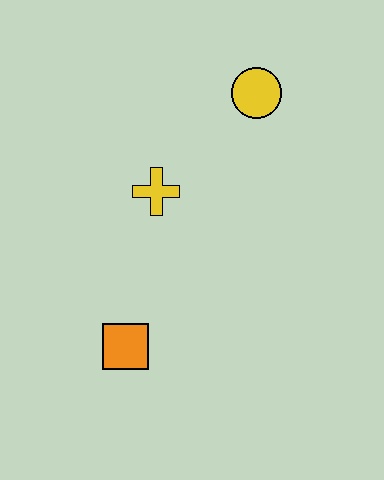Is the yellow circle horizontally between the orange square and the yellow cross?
No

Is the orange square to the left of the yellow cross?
Yes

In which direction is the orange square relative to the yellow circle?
The orange square is below the yellow circle.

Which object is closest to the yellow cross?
The yellow circle is closest to the yellow cross.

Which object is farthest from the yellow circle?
The orange square is farthest from the yellow circle.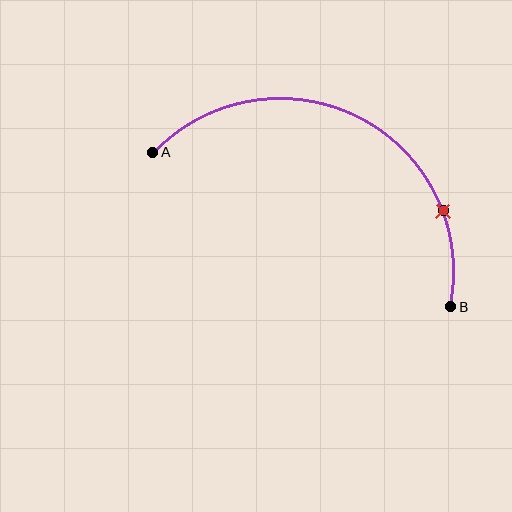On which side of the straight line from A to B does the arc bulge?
The arc bulges above the straight line connecting A and B.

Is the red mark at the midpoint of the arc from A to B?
No. The red mark lies on the arc but is closer to endpoint B. The arc midpoint would be at the point on the curve equidistant along the arc from both A and B.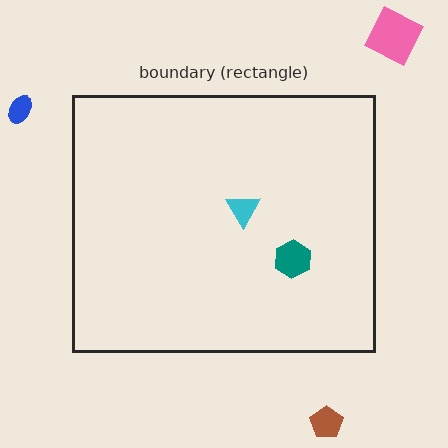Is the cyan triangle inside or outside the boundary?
Inside.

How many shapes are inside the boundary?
2 inside, 3 outside.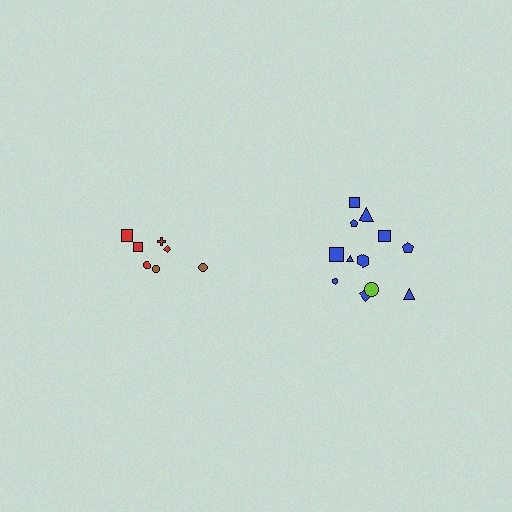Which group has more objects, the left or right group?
The right group.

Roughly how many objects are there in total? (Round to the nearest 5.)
Roughly 20 objects in total.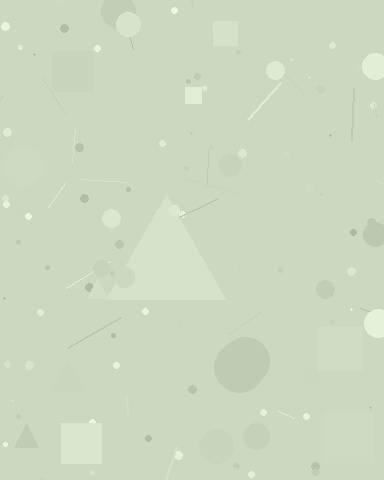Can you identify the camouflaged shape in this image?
The camouflaged shape is a triangle.